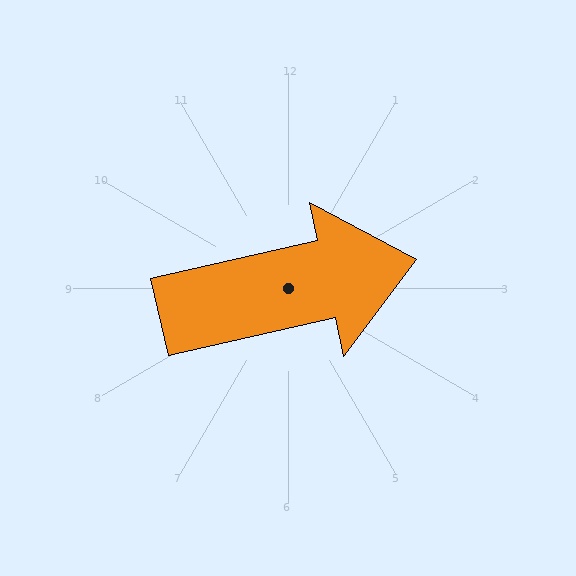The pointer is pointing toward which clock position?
Roughly 3 o'clock.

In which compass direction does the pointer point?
East.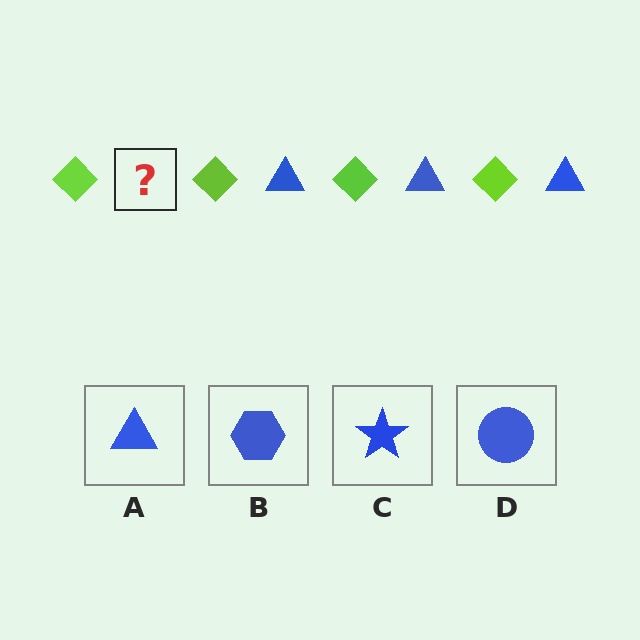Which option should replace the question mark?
Option A.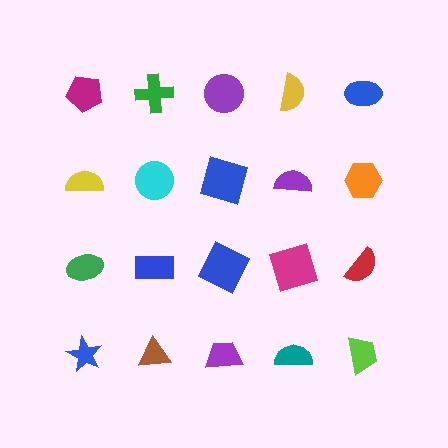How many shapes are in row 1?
5 shapes.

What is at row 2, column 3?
A blue square.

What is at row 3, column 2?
A blue rectangle.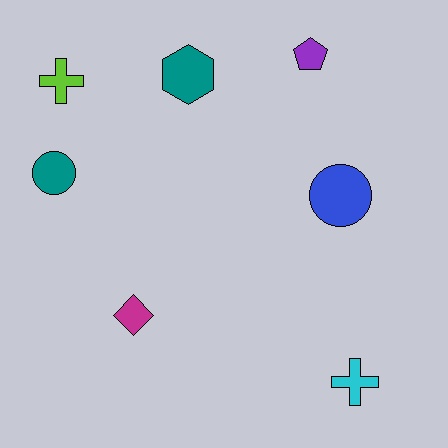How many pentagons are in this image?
There is 1 pentagon.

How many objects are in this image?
There are 7 objects.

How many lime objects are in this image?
There is 1 lime object.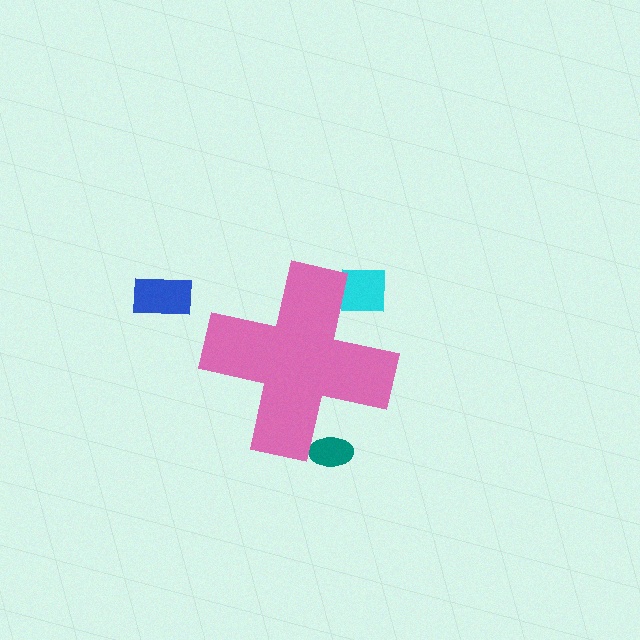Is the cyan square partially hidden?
Yes, the cyan square is partially hidden behind the pink cross.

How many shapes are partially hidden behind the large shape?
2 shapes are partially hidden.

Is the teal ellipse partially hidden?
Yes, the teal ellipse is partially hidden behind the pink cross.